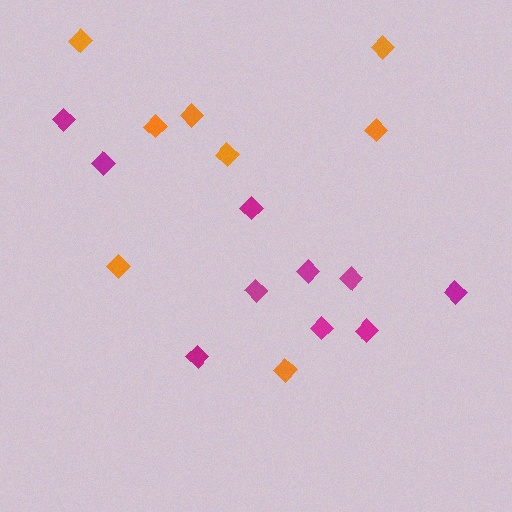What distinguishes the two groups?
There are 2 groups: one group of magenta diamonds (10) and one group of orange diamonds (8).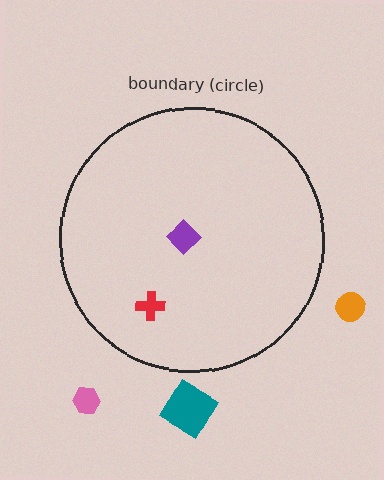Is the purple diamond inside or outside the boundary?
Inside.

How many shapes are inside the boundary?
2 inside, 3 outside.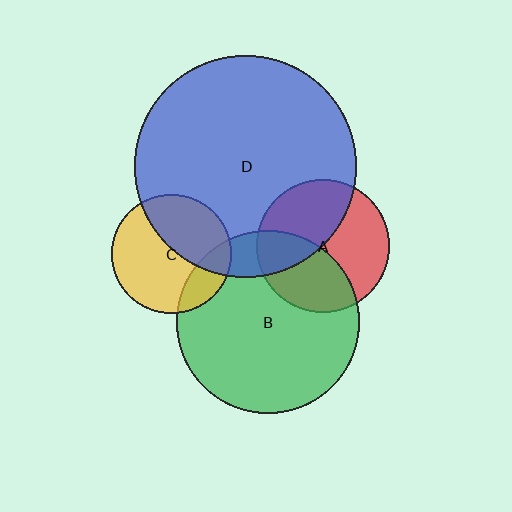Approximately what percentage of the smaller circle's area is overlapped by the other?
Approximately 40%.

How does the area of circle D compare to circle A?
Approximately 2.8 times.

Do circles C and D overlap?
Yes.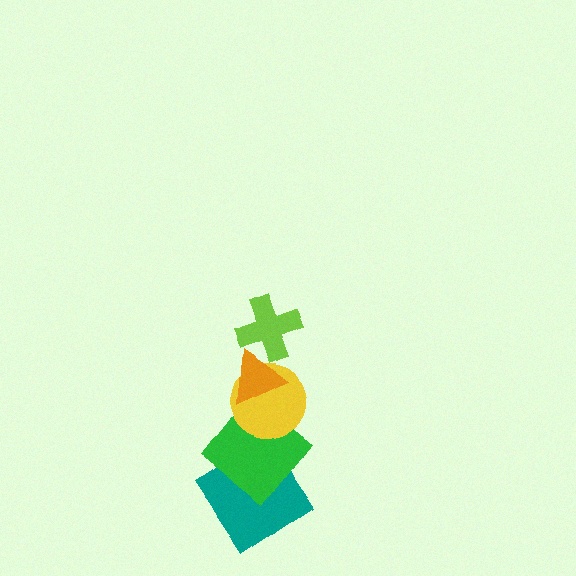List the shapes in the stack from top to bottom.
From top to bottom: the lime cross, the orange triangle, the yellow circle, the green diamond, the teal diamond.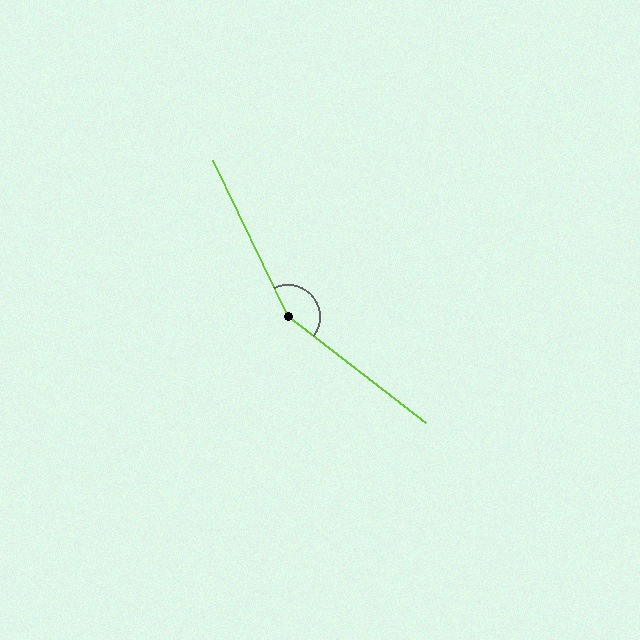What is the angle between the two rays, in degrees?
Approximately 153 degrees.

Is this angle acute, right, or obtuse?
It is obtuse.